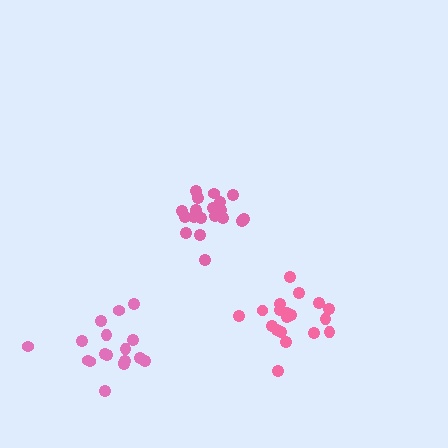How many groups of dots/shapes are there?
There are 3 groups.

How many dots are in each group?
Group 1: 19 dots, Group 2: 18 dots, Group 3: 19 dots (56 total).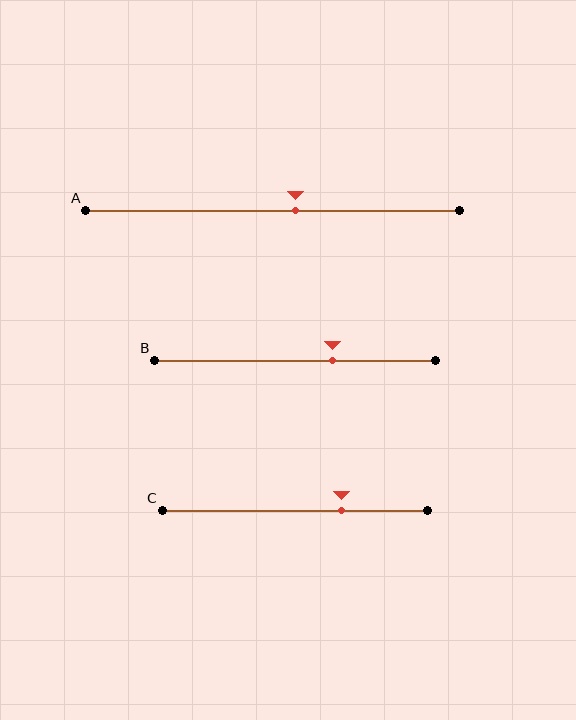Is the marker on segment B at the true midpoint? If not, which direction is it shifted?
No, the marker on segment B is shifted to the right by about 13% of the segment length.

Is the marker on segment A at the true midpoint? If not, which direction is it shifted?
No, the marker on segment A is shifted to the right by about 6% of the segment length.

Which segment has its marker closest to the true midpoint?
Segment A has its marker closest to the true midpoint.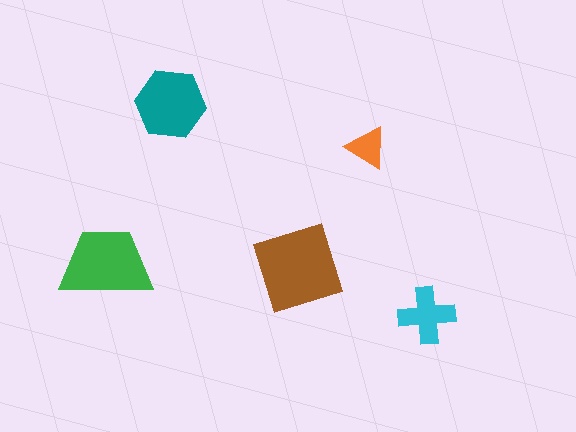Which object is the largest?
The brown square.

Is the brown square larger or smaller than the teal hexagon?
Larger.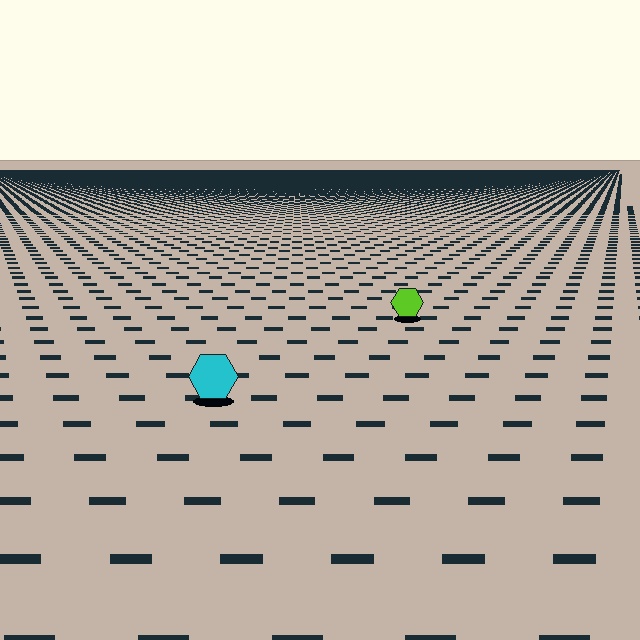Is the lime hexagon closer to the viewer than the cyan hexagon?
No. The cyan hexagon is closer — you can tell from the texture gradient: the ground texture is coarser near it.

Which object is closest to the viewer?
The cyan hexagon is closest. The texture marks near it are larger and more spread out.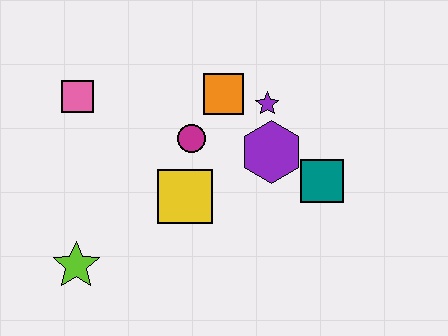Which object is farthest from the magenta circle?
The lime star is farthest from the magenta circle.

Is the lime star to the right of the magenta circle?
No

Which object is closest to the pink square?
The magenta circle is closest to the pink square.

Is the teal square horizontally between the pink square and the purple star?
No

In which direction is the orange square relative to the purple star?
The orange square is to the left of the purple star.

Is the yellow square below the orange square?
Yes